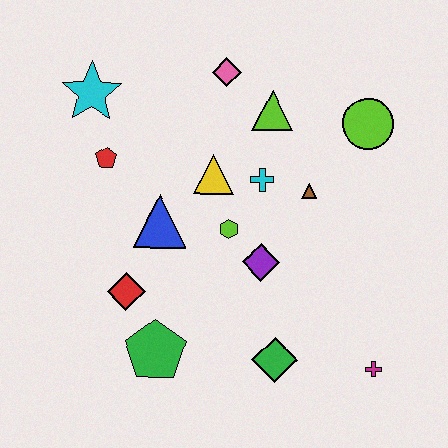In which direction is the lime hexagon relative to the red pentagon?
The lime hexagon is to the right of the red pentagon.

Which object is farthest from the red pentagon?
The magenta cross is farthest from the red pentagon.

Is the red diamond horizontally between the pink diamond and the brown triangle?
No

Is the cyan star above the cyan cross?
Yes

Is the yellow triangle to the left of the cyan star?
No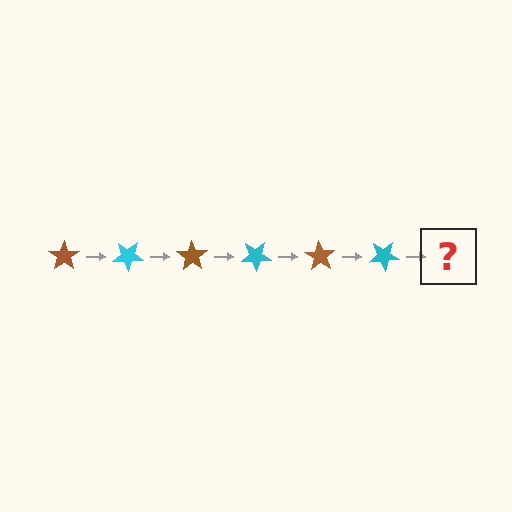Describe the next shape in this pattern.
It should be a brown star, rotated 210 degrees from the start.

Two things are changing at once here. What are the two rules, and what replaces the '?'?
The two rules are that it rotates 35 degrees each step and the color cycles through brown and cyan. The '?' should be a brown star, rotated 210 degrees from the start.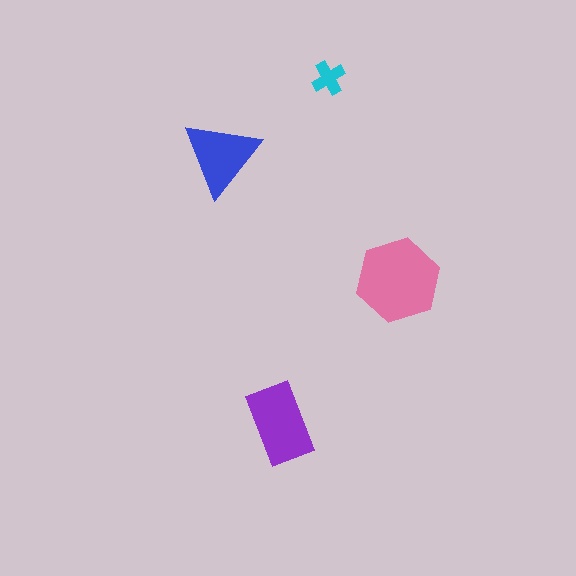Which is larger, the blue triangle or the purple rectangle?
The purple rectangle.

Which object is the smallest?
The cyan cross.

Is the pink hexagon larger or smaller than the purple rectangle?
Larger.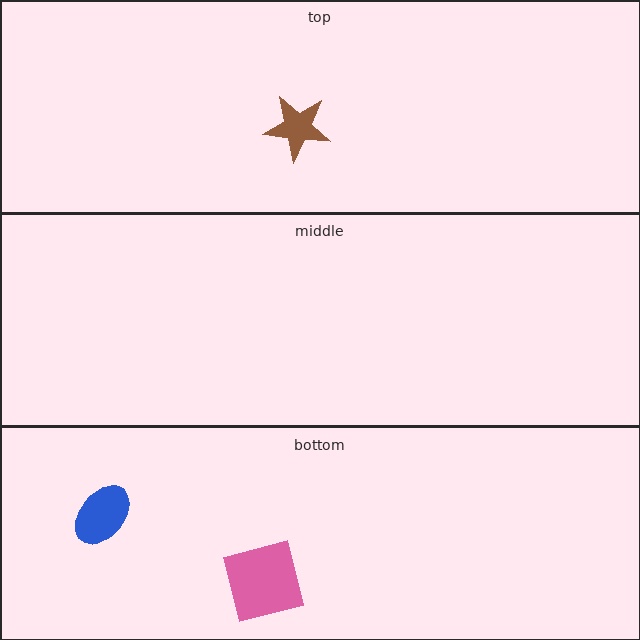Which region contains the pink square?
The bottom region.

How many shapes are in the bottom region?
2.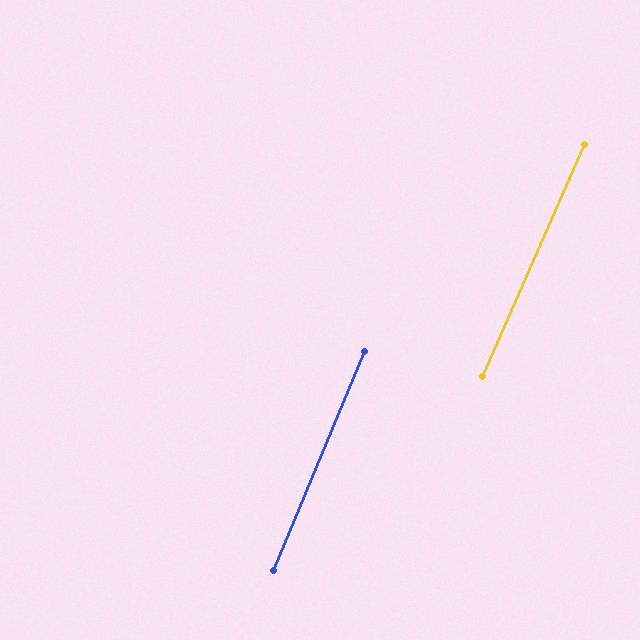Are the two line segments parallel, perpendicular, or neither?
Parallel — their directions differ by only 1.1°.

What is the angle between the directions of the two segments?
Approximately 1 degree.